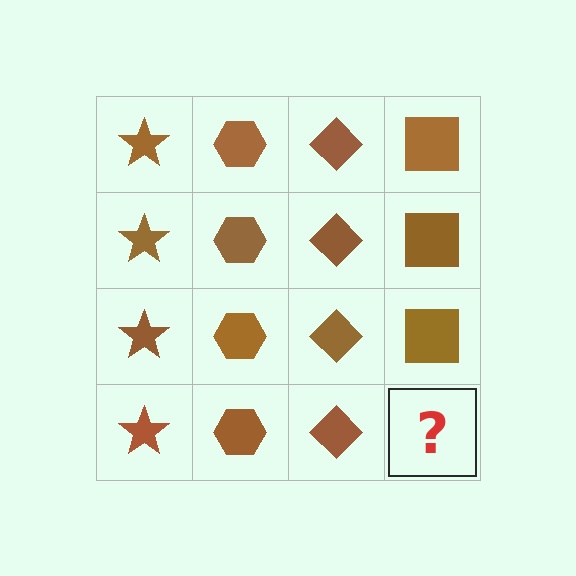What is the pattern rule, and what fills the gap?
The rule is that each column has a consistent shape. The gap should be filled with a brown square.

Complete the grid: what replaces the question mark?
The question mark should be replaced with a brown square.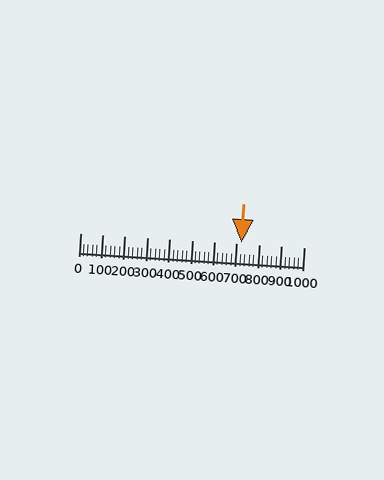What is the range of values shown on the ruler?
The ruler shows values from 0 to 1000.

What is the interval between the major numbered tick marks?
The major tick marks are spaced 100 units apart.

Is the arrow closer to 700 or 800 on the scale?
The arrow is closer to 700.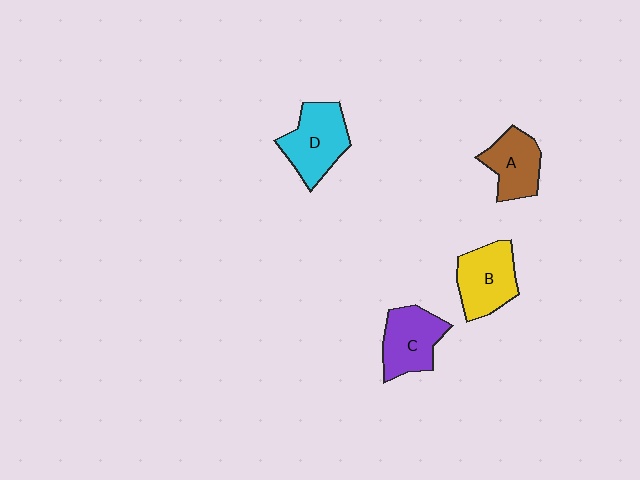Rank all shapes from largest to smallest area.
From largest to smallest: D (cyan), B (yellow), C (purple), A (brown).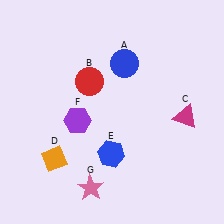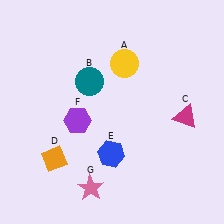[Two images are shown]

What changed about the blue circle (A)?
In Image 1, A is blue. In Image 2, it changed to yellow.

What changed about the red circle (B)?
In Image 1, B is red. In Image 2, it changed to teal.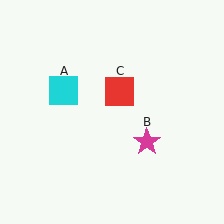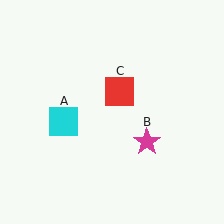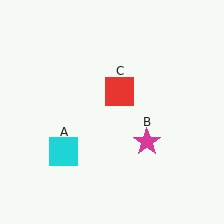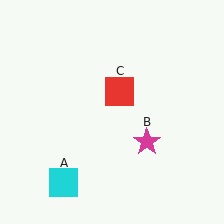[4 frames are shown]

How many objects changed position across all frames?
1 object changed position: cyan square (object A).